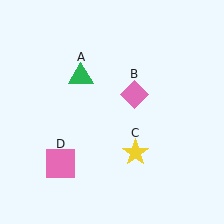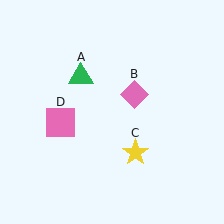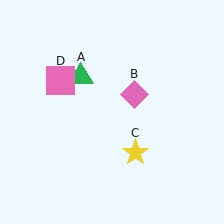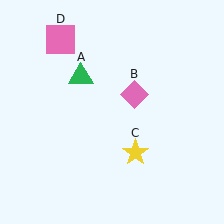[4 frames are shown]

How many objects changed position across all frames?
1 object changed position: pink square (object D).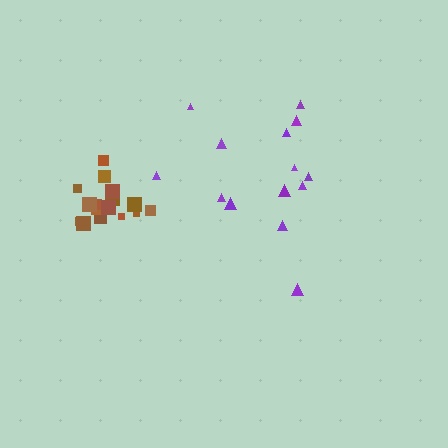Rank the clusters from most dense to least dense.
brown, purple.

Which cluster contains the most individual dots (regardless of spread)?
Brown (18).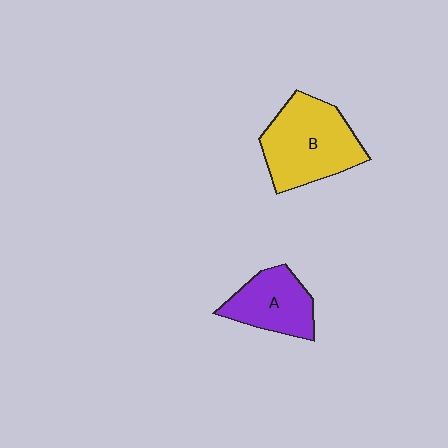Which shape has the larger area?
Shape B (yellow).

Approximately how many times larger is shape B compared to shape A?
Approximately 1.5 times.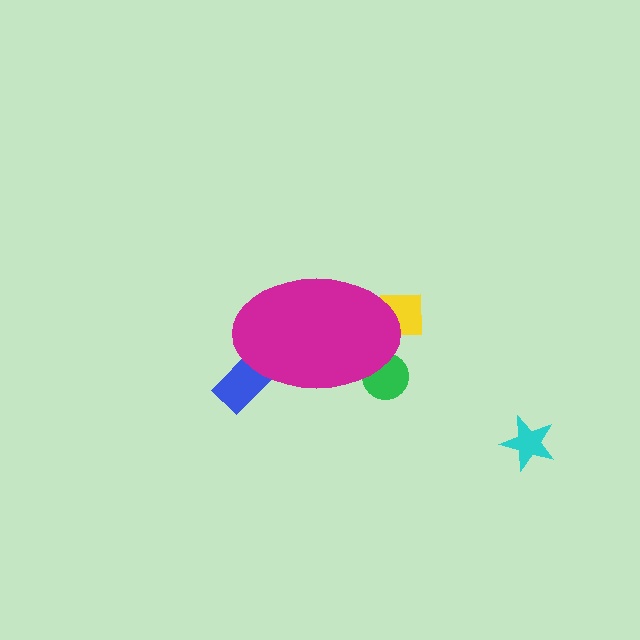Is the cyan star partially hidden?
No, the cyan star is fully visible.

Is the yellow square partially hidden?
Yes, the yellow square is partially hidden behind the magenta ellipse.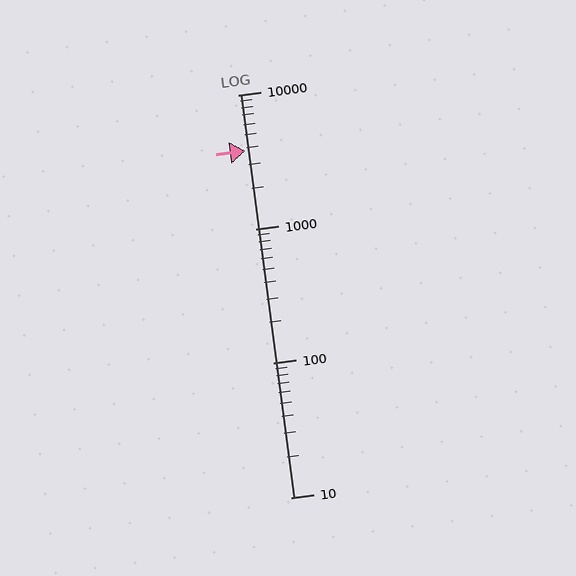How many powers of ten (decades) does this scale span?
The scale spans 3 decades, from 10 to 10000.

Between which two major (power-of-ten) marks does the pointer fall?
The pointer is between 1000 and 10000.